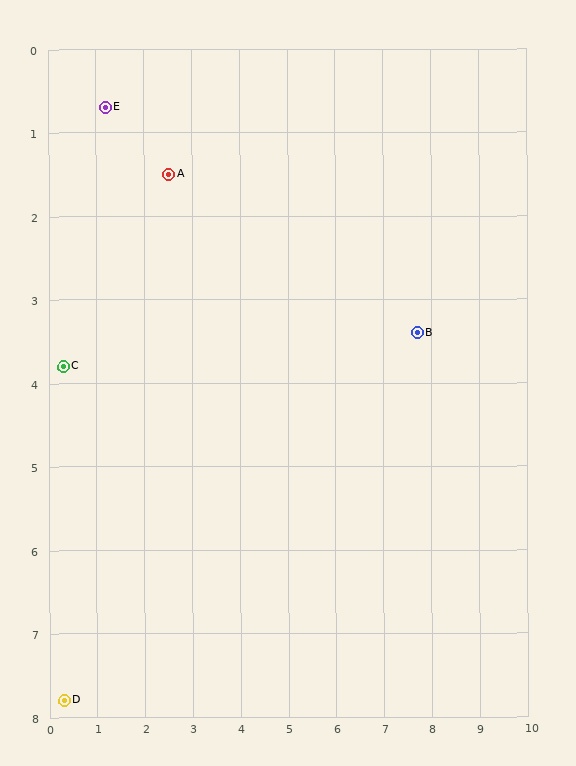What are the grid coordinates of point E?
Point E is at approximately (1.2, 0.7).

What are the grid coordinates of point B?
Point B is at approximately (7.7, 3.4).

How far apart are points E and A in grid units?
Points E and A are about 1.5 grid units apart.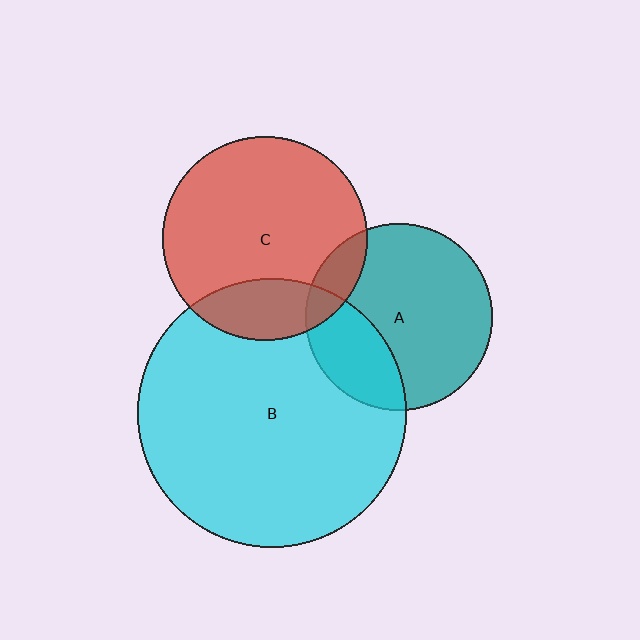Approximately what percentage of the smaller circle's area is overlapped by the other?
Approximately 10%.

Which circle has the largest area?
Circle B (cyan).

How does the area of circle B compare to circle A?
Approximately 2.1 times.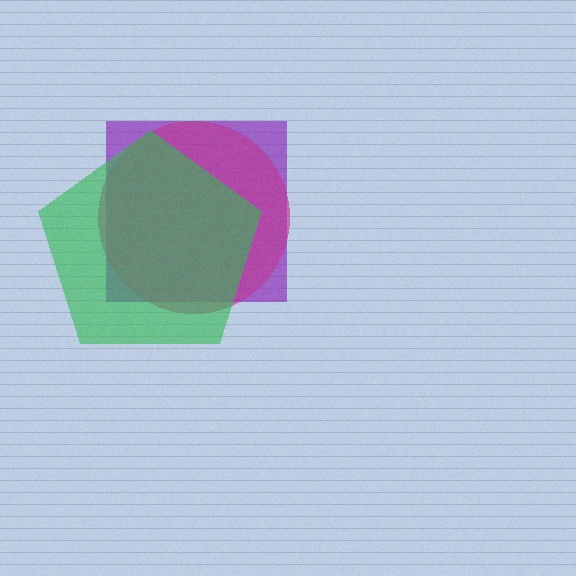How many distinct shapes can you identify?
There are 3 distinct shapes: a purple square, a magenta circle, a green pentagon.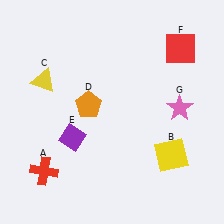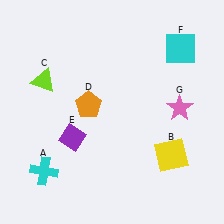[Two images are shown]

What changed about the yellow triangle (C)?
In Image 1, C is yellow. In Image 2, it changed to lime.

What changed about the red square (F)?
In Image 1, F is red. In Image 2, it changed to cyan.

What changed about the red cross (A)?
In Image 1, A is red. In Image 2, it changed to cyan.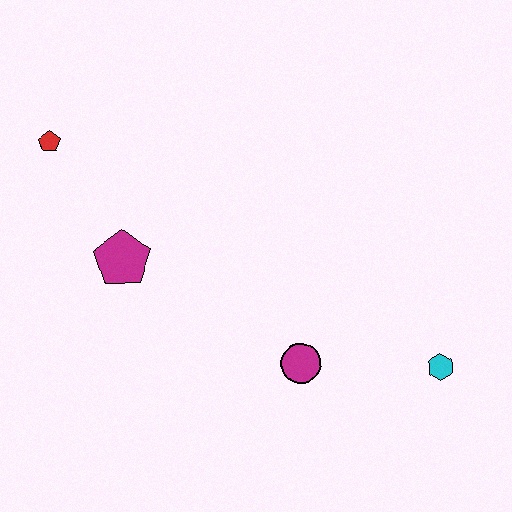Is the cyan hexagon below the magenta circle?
Yes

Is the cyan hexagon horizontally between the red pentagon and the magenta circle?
No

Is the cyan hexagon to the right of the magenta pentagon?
Yes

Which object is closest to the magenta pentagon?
The red pentagon is closest to the magenta pentagon.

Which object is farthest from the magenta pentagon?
The cyan hexagon is farthest from the magenta pentagon.